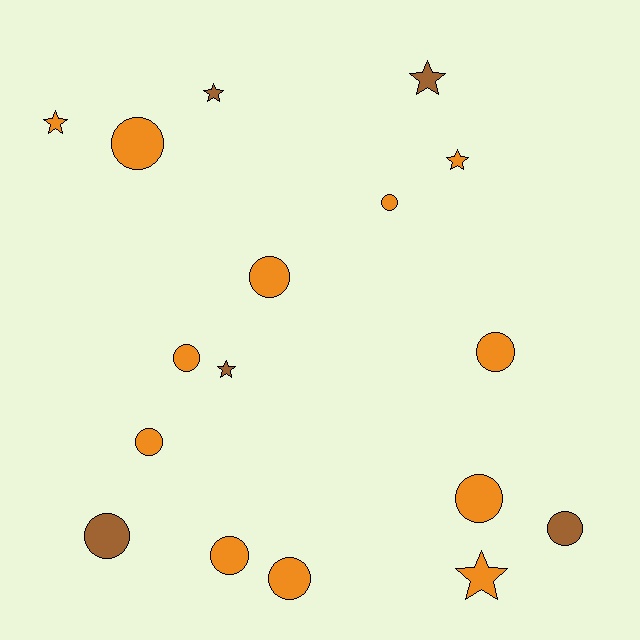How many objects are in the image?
There are 17 objects.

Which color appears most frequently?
Orange, with 12 objects.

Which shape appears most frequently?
Circle, with 11 objects.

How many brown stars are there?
There are 3 brown stars.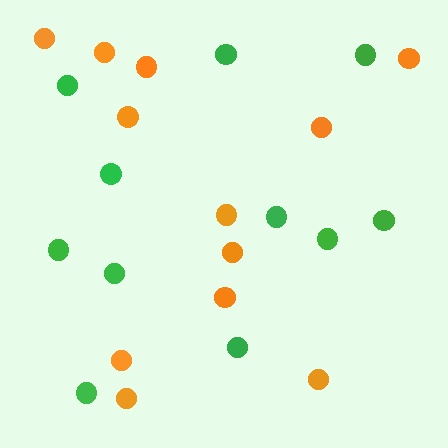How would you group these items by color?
There are 2 groups: one group of orange circles (12) and one group of green circles (11).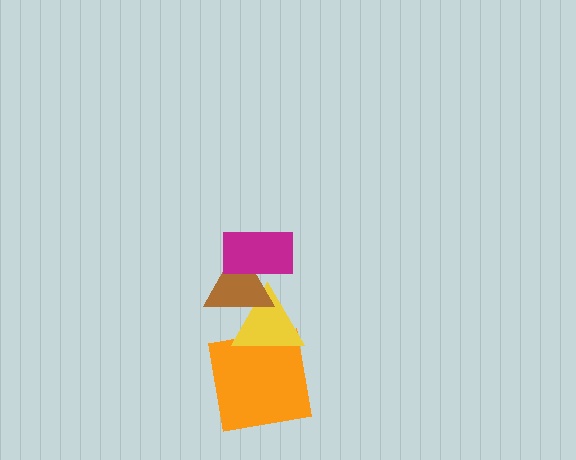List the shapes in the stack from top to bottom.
From top to bottom: the magenta rectangle, the brown triangle, the yellow triangle, the orange square.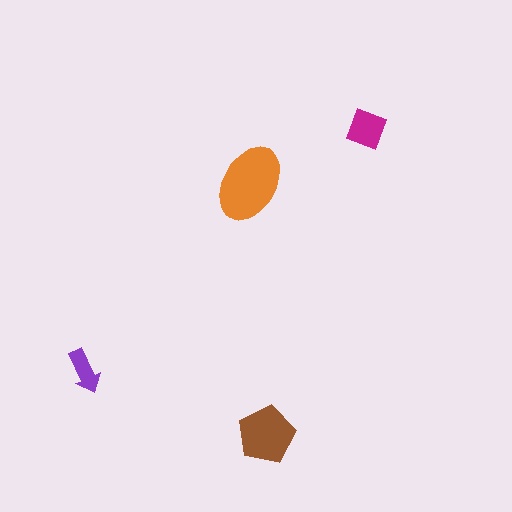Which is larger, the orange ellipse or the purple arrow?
The orange ellipse.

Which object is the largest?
The orange ellipse.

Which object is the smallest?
The purple arrow.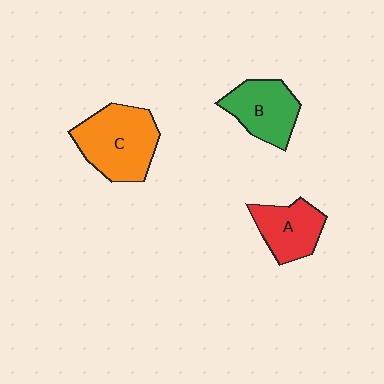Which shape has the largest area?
Shape C (orange).